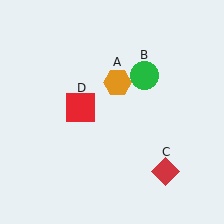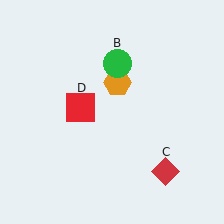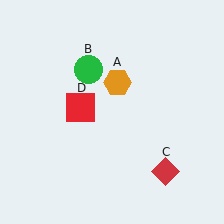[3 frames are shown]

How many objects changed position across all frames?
1 object changed position: green circle (object B).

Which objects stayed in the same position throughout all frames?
Orange hexagon (object A) and red diamond (object C) and red square (object D) remained stationary.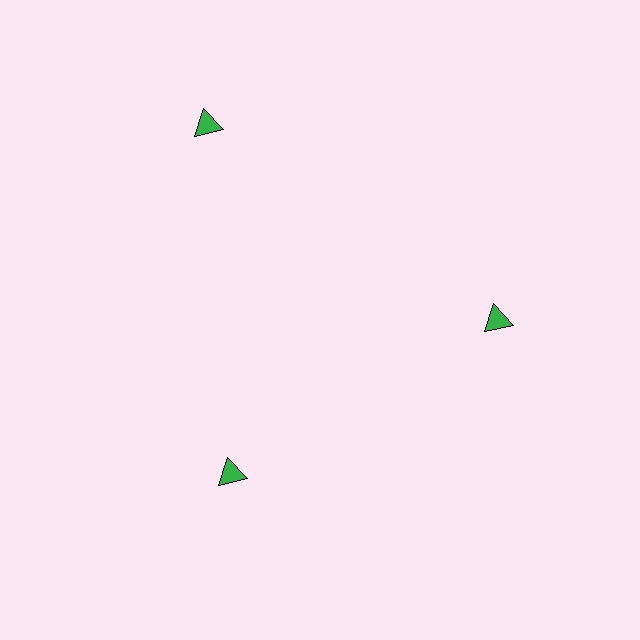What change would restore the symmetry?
The symmetry would be restored by moving it inward, back onto the ring so that all 3 triangles sit at equal angles and equal distance from the center.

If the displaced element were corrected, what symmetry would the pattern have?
It would have 3-fold rotational symmetry — the pattern would map onto itself every 120 degrees.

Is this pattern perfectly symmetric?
No. The 3 green triangles are arranged in a ring, but one element near the 11 o'clock position is pushed outward from the center, breaking the 3-fold rotational symmetry.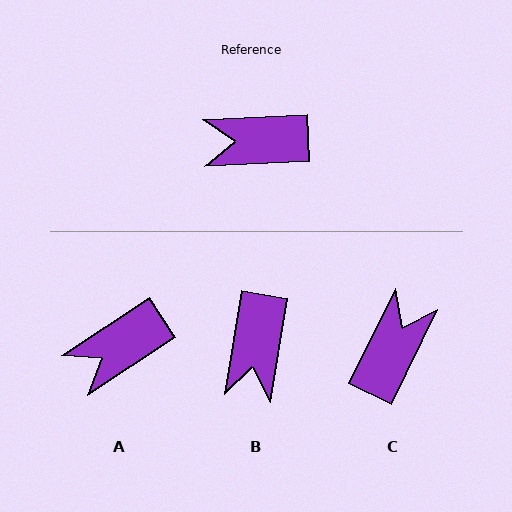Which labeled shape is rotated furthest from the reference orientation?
C, about 119 degrees away.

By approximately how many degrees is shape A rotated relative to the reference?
Approximately 31 degrees counter-clockwise.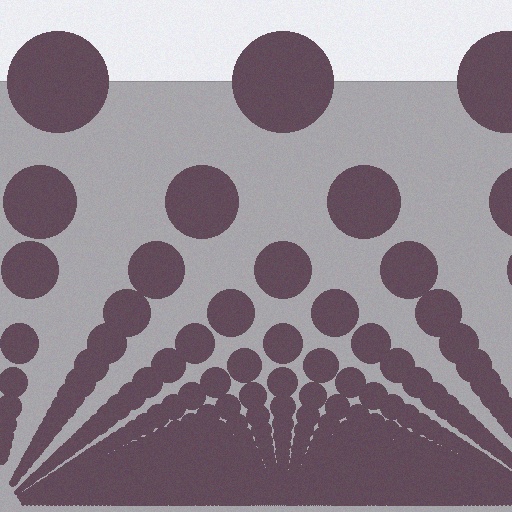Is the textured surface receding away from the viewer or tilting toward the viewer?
The surface appears to tilt toward the viewer. Texture elements get larger and sparser toward the top.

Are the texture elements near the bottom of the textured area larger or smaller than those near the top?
Smaller. The gradient is inverted — elements near the bottom are smaller and denser.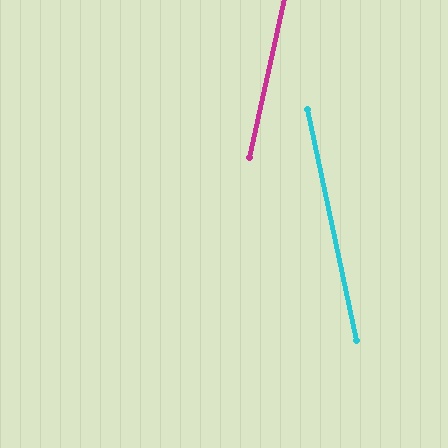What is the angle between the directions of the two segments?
Approximately 24 degrees.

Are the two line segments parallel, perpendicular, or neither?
Neither parallel nor perpendicular — they differ by about 24°.